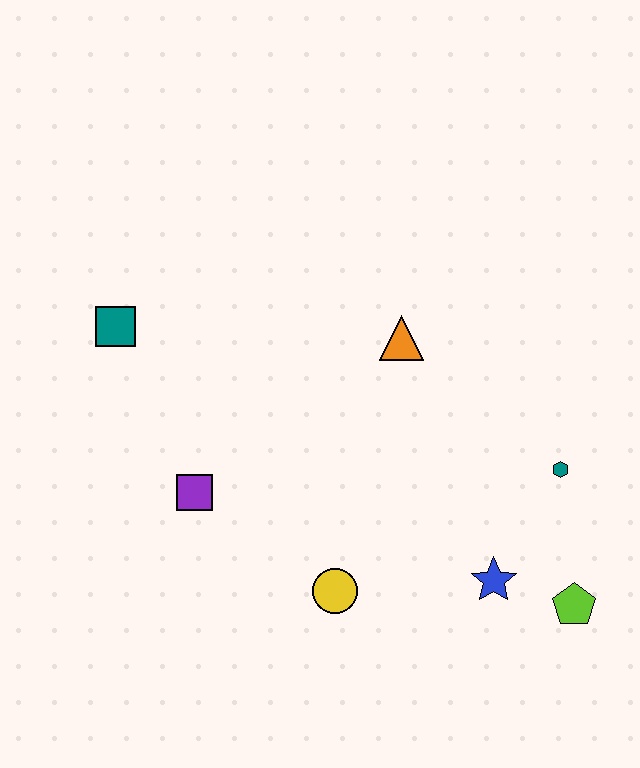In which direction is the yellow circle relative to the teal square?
The yellow circle is below the teal square.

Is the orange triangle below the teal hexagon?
No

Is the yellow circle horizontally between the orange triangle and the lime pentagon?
No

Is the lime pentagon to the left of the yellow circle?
No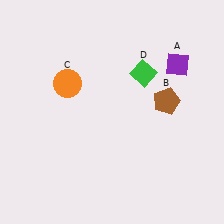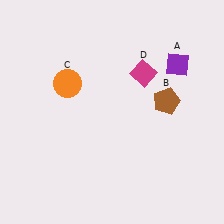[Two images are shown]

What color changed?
The diamond (D) changed from green in Image 1 to magenta in Image 2.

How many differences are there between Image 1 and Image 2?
There is 1 difference between the two images.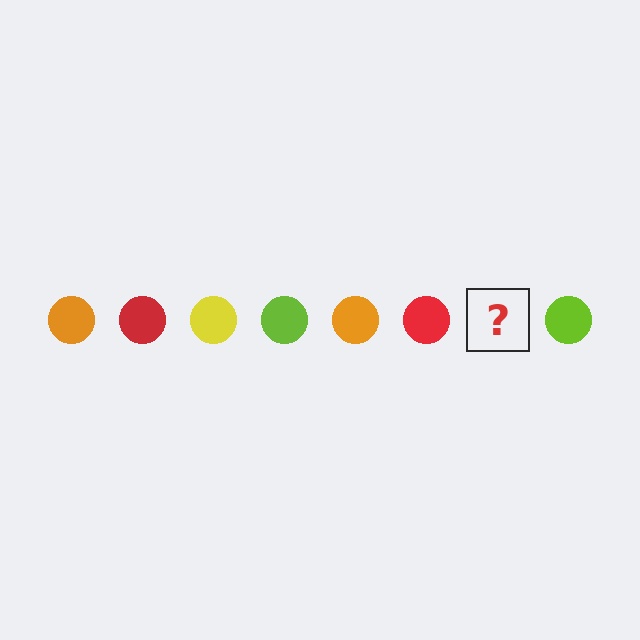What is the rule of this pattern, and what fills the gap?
The rule is that the pattern cycles through orange, red, yellow, lime circles. The gap should be filled with a yellow circle.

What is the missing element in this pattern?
The missing element is a yellow circle.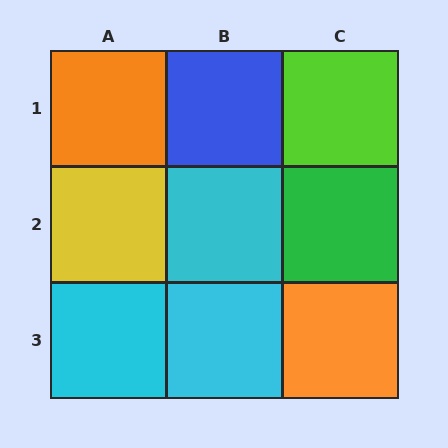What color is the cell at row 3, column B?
Cyan.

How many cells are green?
1 cell is green.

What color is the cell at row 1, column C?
Lime.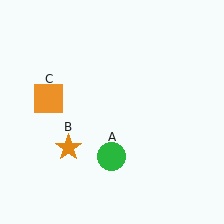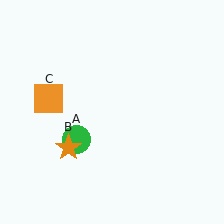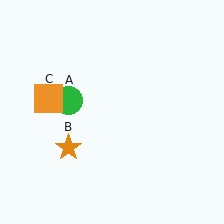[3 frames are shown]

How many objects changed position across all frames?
1 object changed position: green circle (object A).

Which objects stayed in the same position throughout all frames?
Orange star (object B) and orange square (object C) remained stationary.